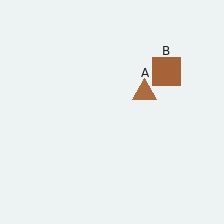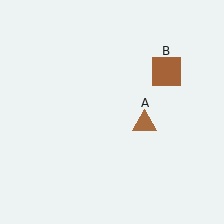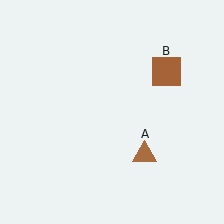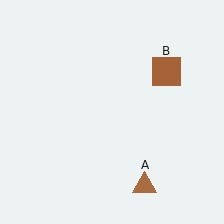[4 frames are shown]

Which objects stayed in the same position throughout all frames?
Brown square (object B) remained stationary.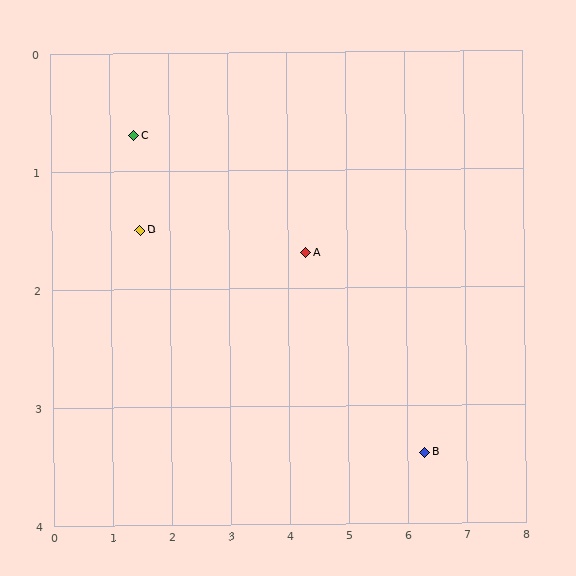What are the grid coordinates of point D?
Point D is at approximately (1.5, 1.5).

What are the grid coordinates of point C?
Point C is at approximately (1.4, 0.7).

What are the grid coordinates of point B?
Point B is at approximately (6.3, 3.4).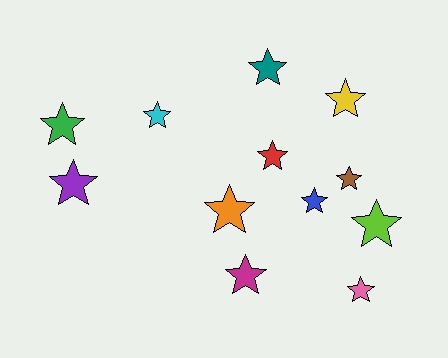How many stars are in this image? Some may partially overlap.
There are 12 stars.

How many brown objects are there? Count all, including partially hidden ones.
There is 1 brown object.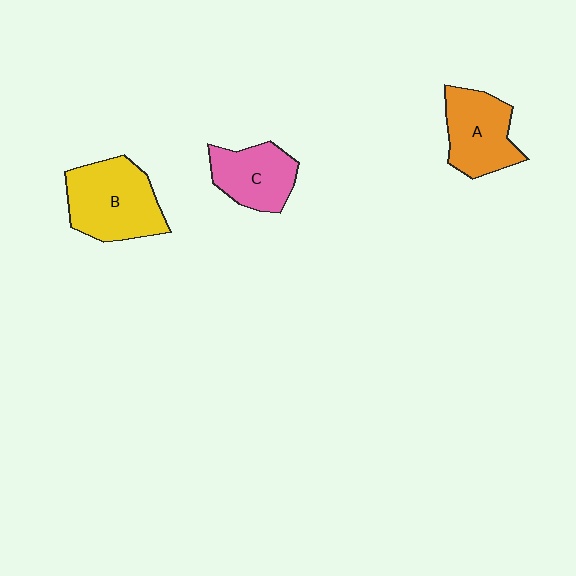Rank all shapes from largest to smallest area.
From largest to smallest: B (yellow), A (orange), C (pink).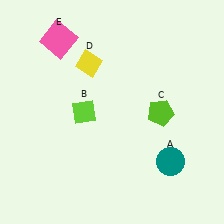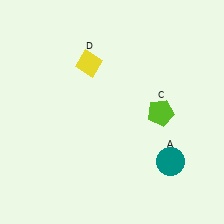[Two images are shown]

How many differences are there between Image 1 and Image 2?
There are 2 differences between the two images.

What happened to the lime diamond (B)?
The lime diamond (B) was removed in Image 2. It was in the top-left area of Image 1.